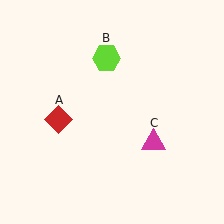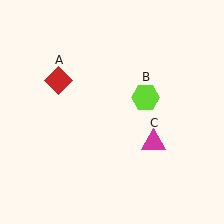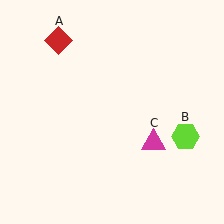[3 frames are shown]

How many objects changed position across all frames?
2 objects changed position: red diamond (object A), lime hexagon (object B).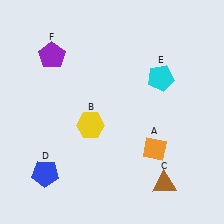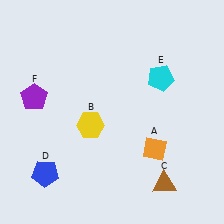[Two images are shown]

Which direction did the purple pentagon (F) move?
The purple pentagon (F) moved down.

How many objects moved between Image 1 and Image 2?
1 object moved between the two images.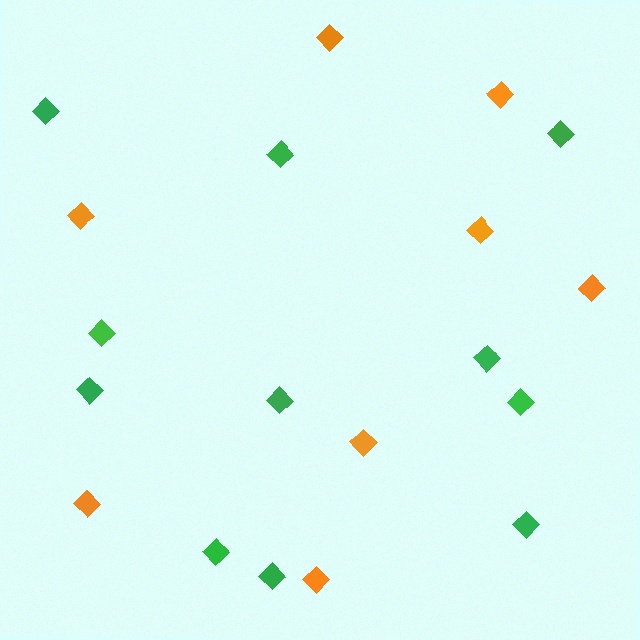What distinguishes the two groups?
There are 2 groups: one group of green diamonds (11) and one group of orange diamonds (8).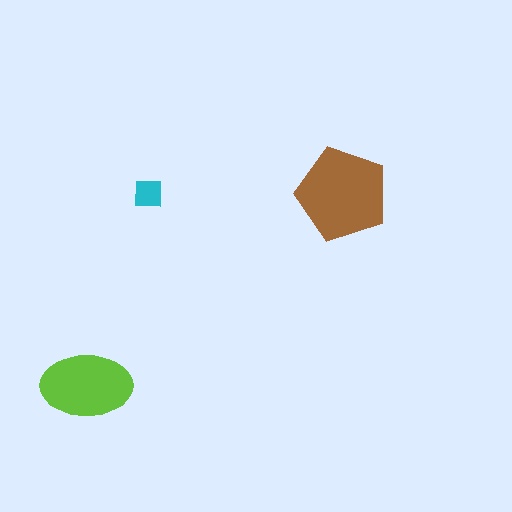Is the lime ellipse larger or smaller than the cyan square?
Larger.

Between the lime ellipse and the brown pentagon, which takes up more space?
The brown pentagon.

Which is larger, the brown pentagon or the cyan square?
The brown pentagon.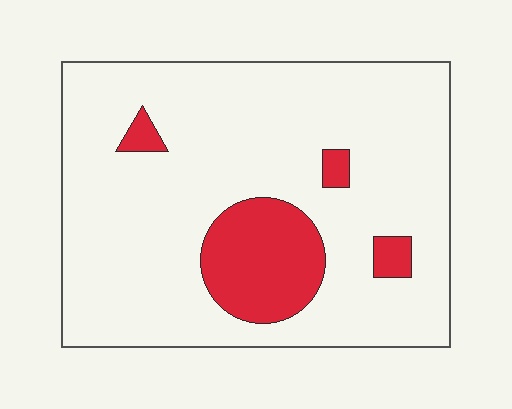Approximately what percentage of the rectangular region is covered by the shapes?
Approximately 15%.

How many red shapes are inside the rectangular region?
4.